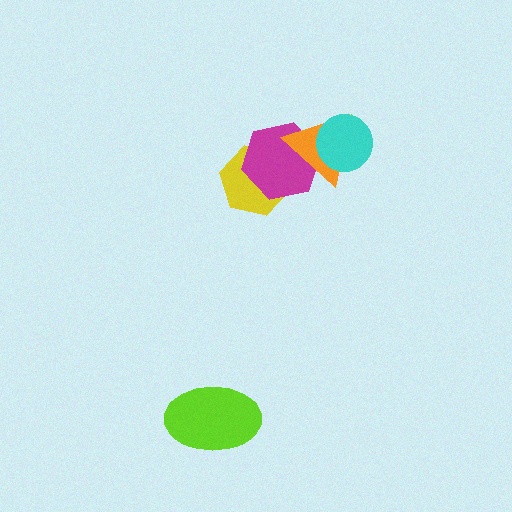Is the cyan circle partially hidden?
No, no other shape covers it.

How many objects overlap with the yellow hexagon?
1 object overlaps with the yellow hexagon.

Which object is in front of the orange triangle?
The cyan circle is in front of the orange triangle.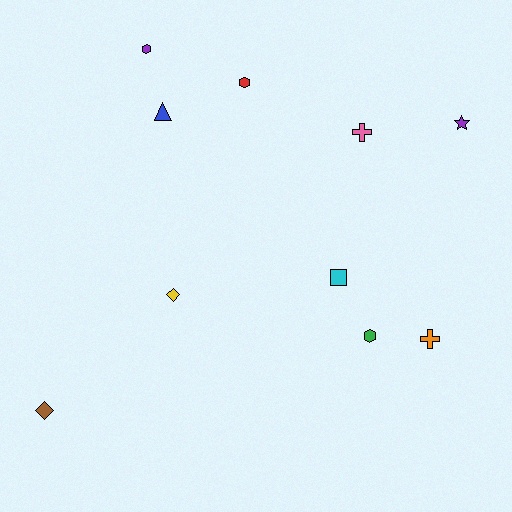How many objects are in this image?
There are 10 objects.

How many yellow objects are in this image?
There is 1 yellow object.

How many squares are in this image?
There is 1 square.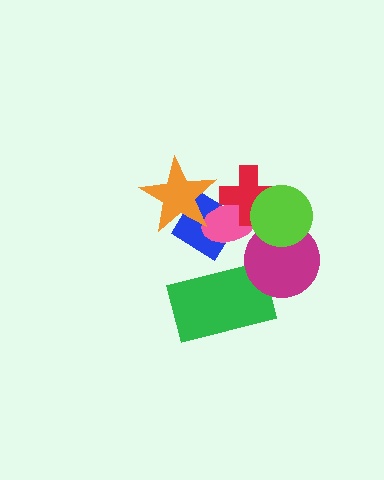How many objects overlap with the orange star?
2 objects overlap with the orange star.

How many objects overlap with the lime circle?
3 objects overlap with the lime circle.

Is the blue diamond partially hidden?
Yes, it is partially covered by another shape.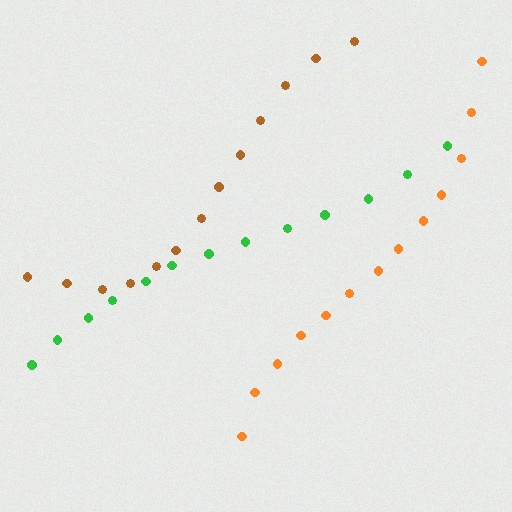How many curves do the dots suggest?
There are 3 distinct paths.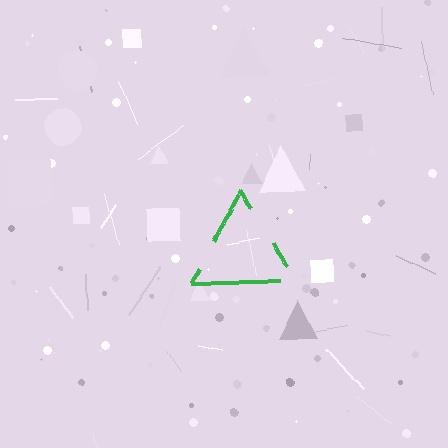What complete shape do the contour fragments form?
The contour fragments form a triangle.